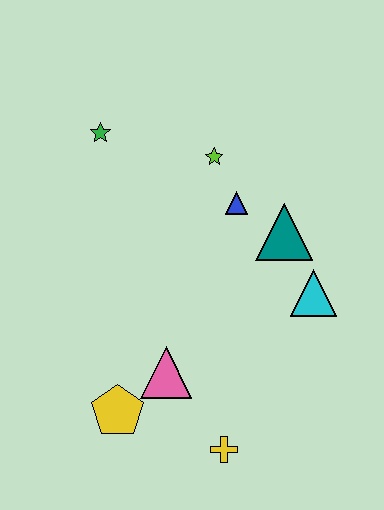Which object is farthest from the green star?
The yellow cross is farthest from the green star.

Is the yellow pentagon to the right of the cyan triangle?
No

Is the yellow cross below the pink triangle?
Yes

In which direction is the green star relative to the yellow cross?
The green star is above the yellow cross.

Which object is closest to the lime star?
The blue triangle is closest to the lime star.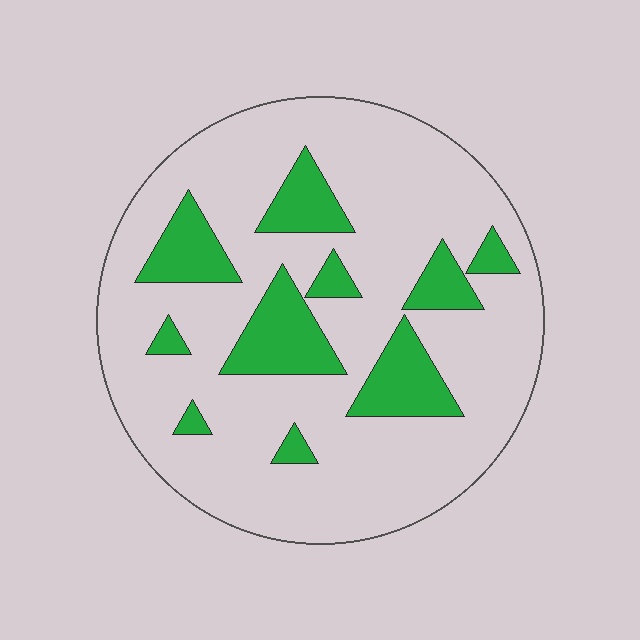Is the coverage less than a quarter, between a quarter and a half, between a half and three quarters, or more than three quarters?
Less than a quarter.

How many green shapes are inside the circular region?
10.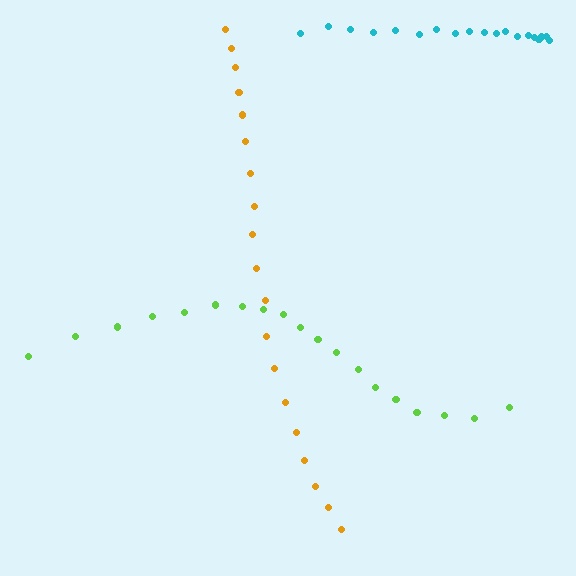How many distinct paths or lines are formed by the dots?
There are 3 distinct paths.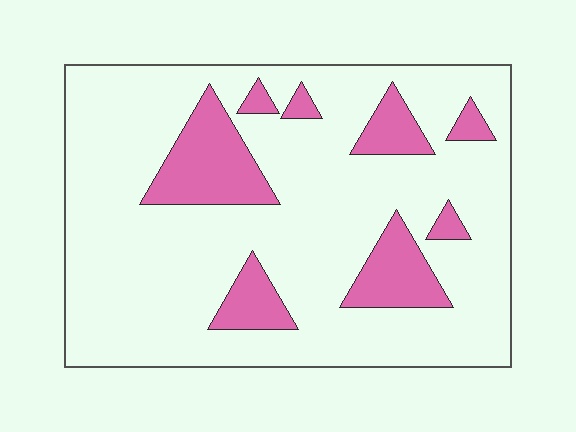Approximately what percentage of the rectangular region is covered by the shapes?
Approximately 20%.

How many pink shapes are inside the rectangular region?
8.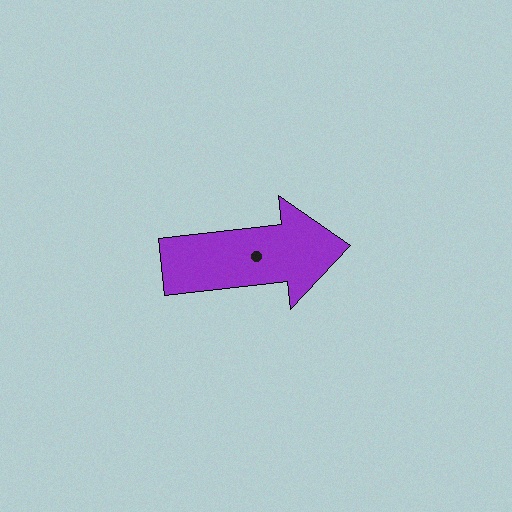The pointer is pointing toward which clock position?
Roughly 3 o'clock.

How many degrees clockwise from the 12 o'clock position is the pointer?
Approximately 84 degrees.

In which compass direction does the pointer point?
East.